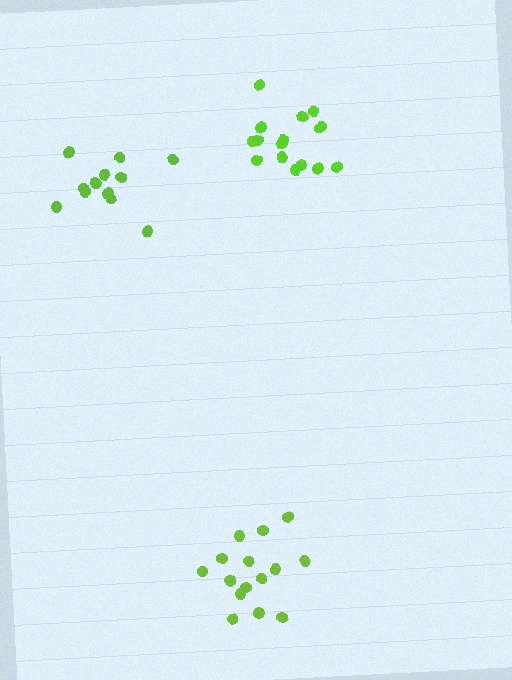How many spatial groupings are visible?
There are 3 spatial groupings.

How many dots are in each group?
Group 1: 15 dots, Group 2: 12 dots, Group 3: 16 dots (43 total).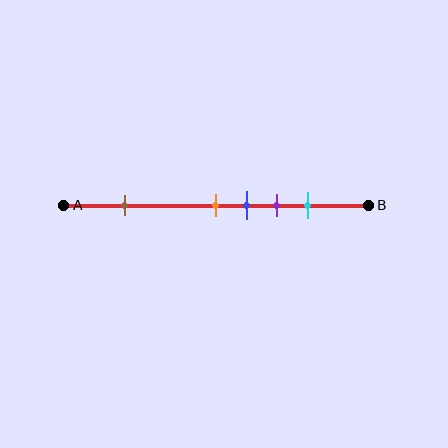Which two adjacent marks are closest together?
The orange and blue marks are the closest adjacent pair.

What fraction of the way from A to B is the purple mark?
The purple mark is approximately 70% (0.7) of the way from A to B.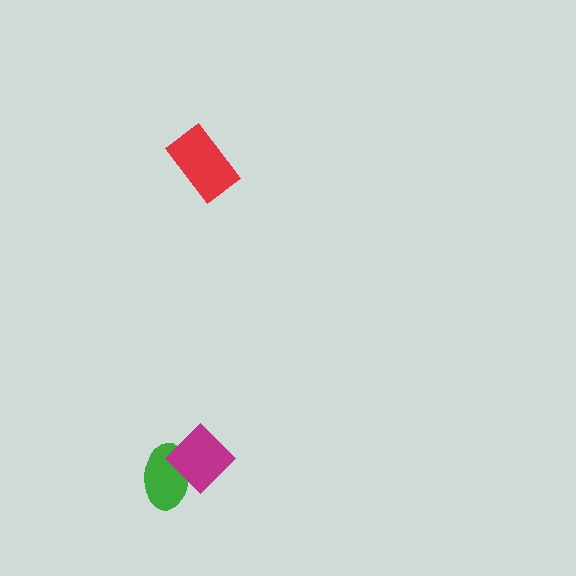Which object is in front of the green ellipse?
The magenta diamond is in front of the green ellipse.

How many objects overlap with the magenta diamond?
1 object overlaps with the magenta diamond.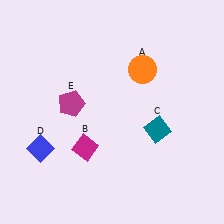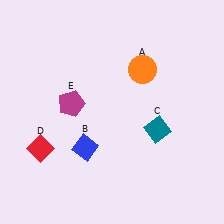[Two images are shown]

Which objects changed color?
B changed from magenta to blue. D changed from blue to red.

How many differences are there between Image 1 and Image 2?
There are 2 differences between the two images.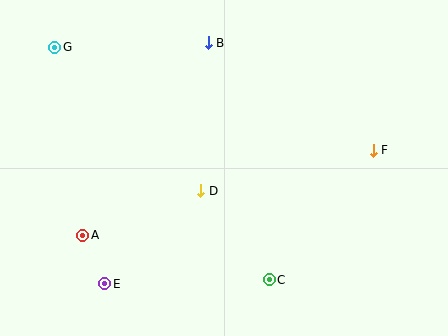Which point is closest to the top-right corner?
Point F is closest to the top-right corner.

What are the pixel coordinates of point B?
Point B is at (208, 43).